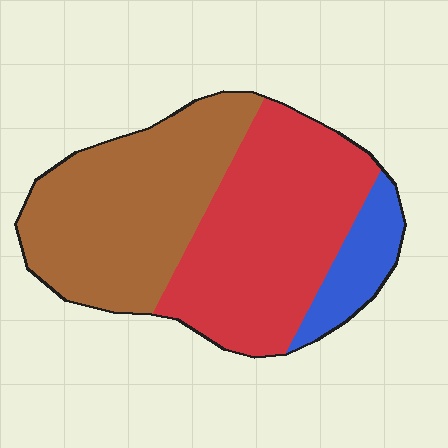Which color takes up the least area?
Blue, at roughly 10%.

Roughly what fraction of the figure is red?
Red takes up between a third and a half of the figure.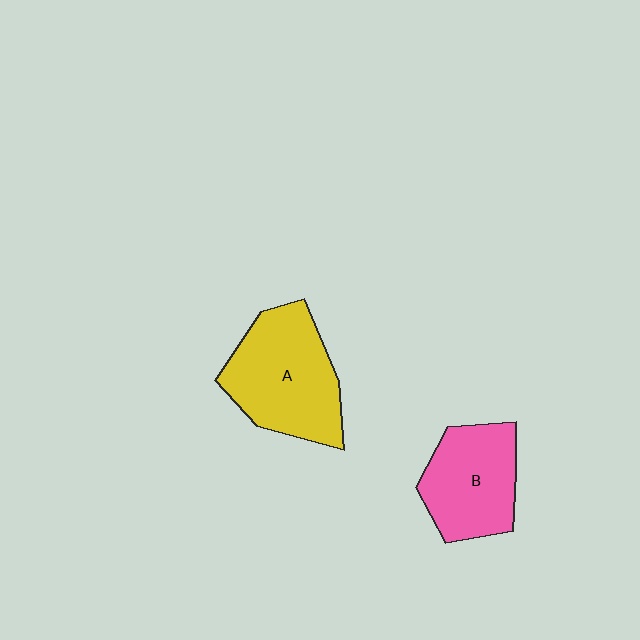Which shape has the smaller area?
Shape B (pink).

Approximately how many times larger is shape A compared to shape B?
Approximately 1.3 times.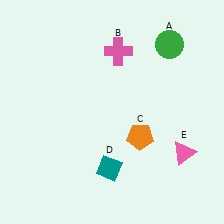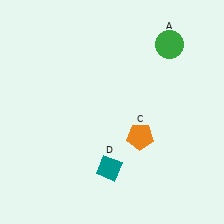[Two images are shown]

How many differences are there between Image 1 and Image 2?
There are 2 differences between the two images.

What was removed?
The pink cross (B), the pink triangle (E) were removed in Image 2.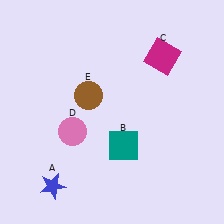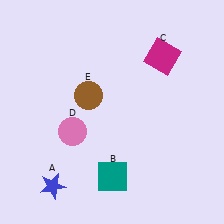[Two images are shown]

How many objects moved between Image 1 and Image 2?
1 object moved between the two images.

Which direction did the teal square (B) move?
The teal square (B) moved down.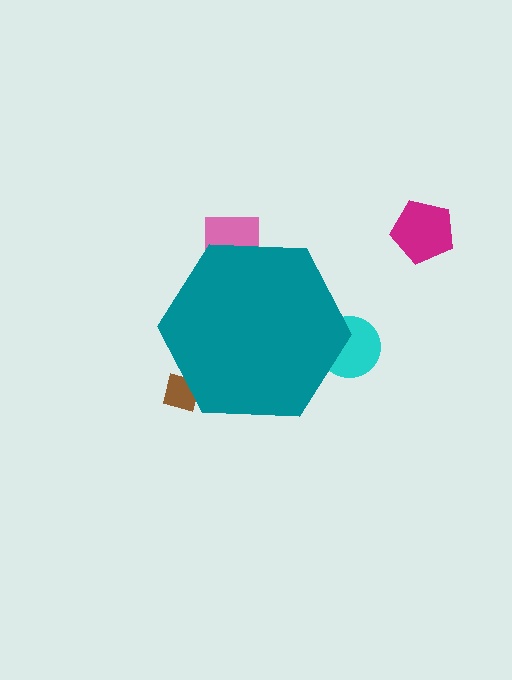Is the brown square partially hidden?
Yes, the brown square is partially hidden behind the teal hexagon.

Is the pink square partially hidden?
Yes, the pink square is partially hidden behind the teal hexagon.